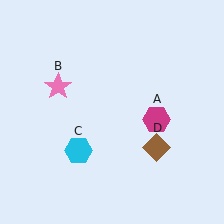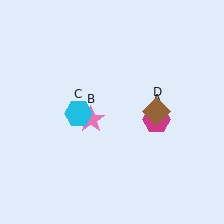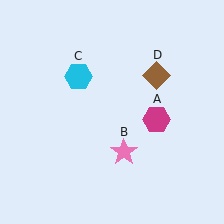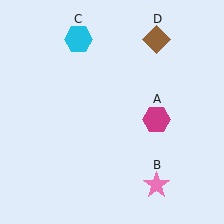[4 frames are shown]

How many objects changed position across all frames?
3 objects changed position: pink star (object B), cyan hexagon (object C), brown diamond (object D).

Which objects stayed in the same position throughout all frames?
Magenta hexagon (object A) remained stationary.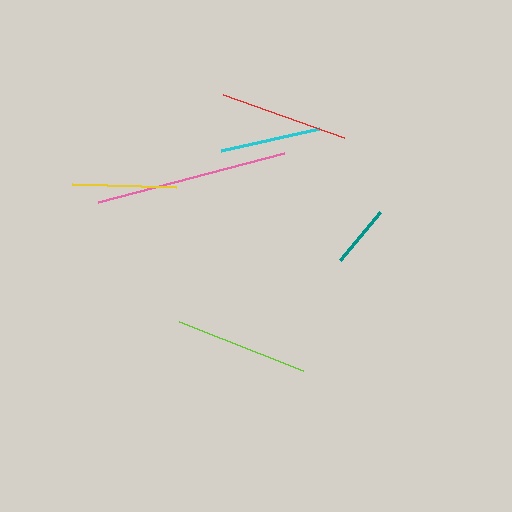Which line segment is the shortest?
The teal line is the shortest at approximately 62 pixels.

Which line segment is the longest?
The pink line is the longest at approximately 192 pixels.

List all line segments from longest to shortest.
From longest to shortest: pink, lime, red, yellow, cyan, teal.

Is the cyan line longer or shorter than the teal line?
The cyan line is longer than the teal line.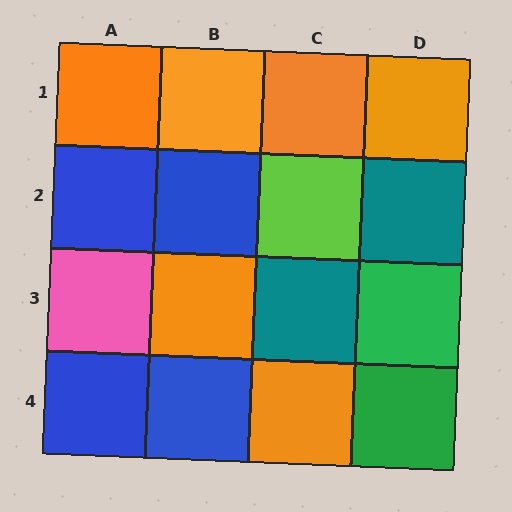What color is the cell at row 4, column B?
Blue.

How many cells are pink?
1 cell is pink.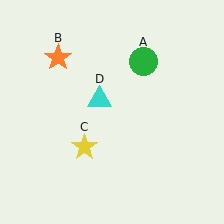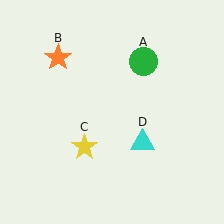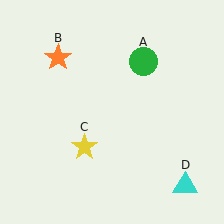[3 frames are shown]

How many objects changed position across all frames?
1 object changed position: cyan triangle (object D).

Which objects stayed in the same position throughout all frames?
Green circle (object A) and orange star (object B) and yellow star (object C) remained stationary.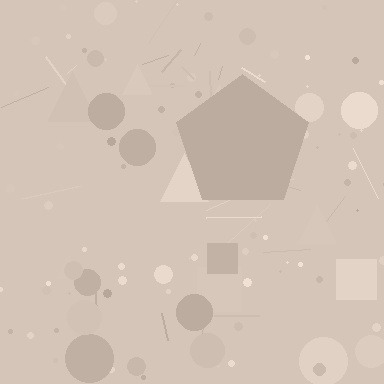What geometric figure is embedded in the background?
A pentagon is embedded in the background.